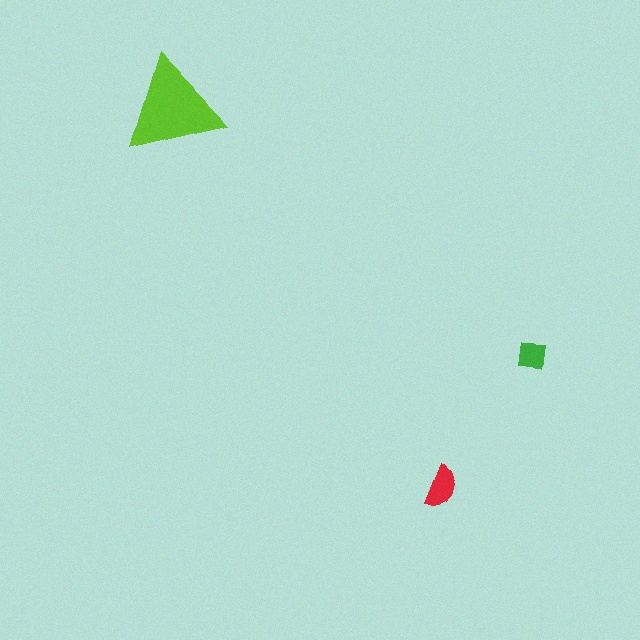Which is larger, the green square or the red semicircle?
The red semicircle.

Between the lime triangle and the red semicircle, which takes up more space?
The lime triangle.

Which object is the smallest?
The green square.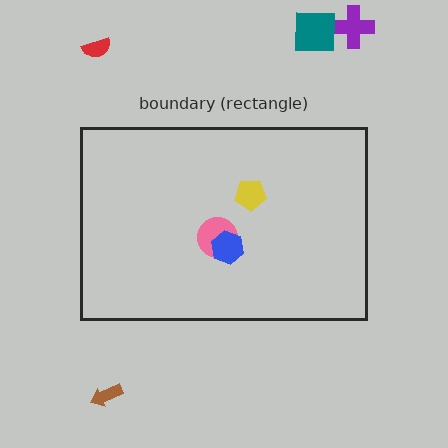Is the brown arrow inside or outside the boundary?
Outside.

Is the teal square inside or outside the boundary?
Outside.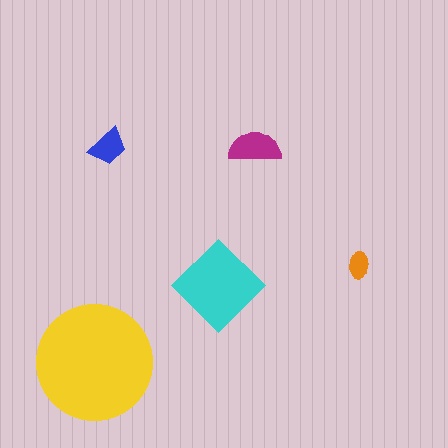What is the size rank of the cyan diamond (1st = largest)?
2nd.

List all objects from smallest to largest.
The orange ellipse, the blue trapezoid, the magenta semicircle, the cyan diamond, the yellow circle.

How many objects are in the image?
There are 5 objects in the image.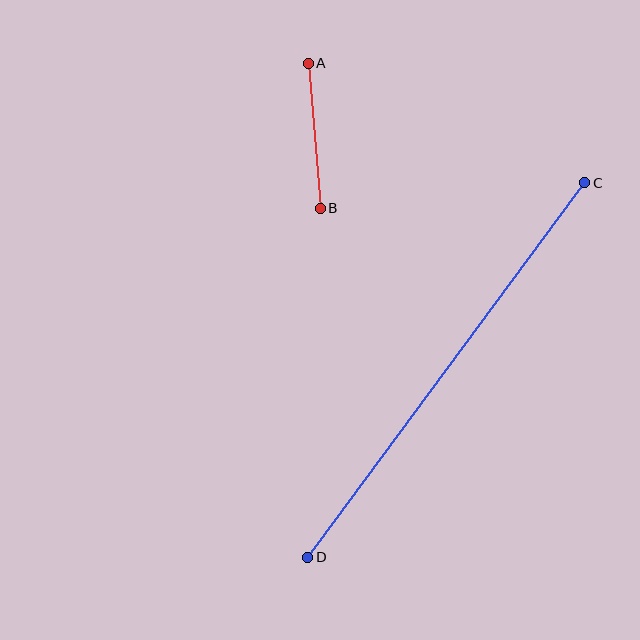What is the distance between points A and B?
The distance is approximately 146 pixels.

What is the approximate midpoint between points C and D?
The midpoint is at approximately (446, 370) pixels.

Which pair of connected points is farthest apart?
Points C and D are farthest apart.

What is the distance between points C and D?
The distance is approximately 465 pixels.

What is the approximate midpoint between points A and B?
The midpoint is at approximately (314, 136) pixels.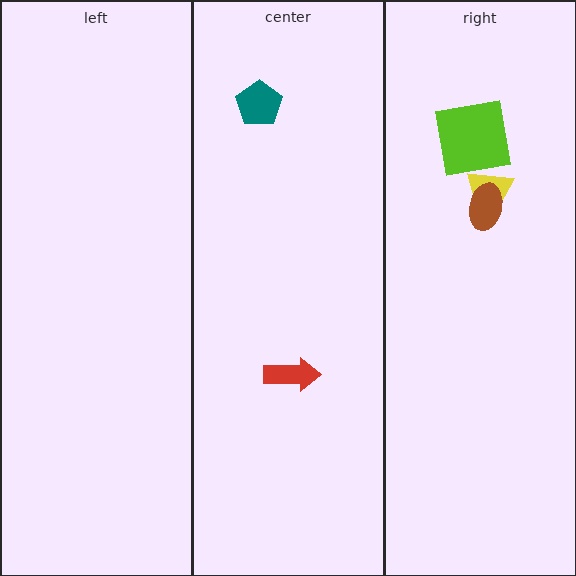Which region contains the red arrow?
The center region.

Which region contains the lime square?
The right region.